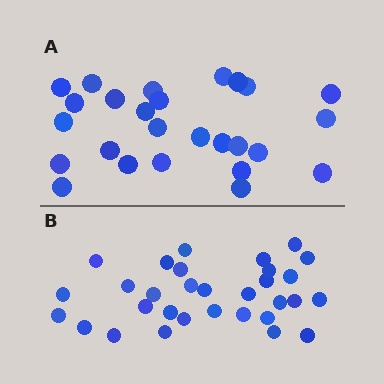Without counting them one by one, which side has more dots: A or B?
Region B (the bottom region) has more dots.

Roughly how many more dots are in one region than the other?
Region B has about 5 more dots than region A.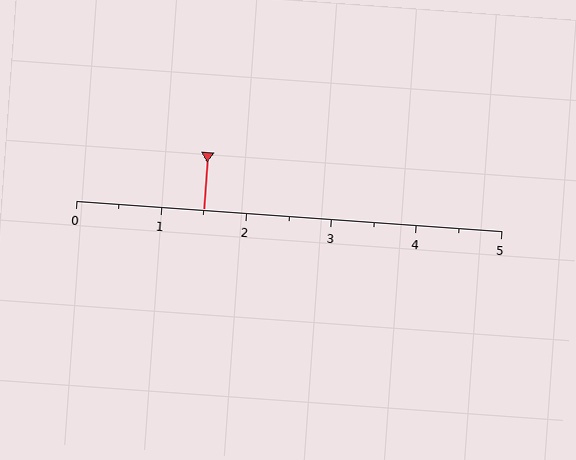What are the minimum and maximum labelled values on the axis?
The axis runs from 0 to 5.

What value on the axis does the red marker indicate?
The marker indicates approximately 1.5.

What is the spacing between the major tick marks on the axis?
The major ticks are spaced 1 apart.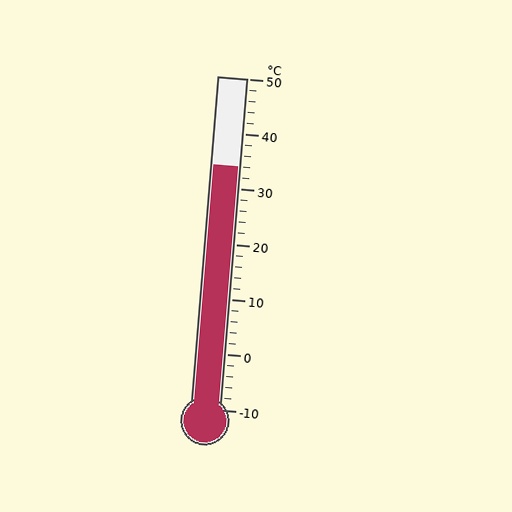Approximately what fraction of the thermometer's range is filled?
The thermometer is filled to approximately 75% of its range.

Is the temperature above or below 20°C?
The temperature is above 20°C.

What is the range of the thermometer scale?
The thermometer scale ranges from -10°C to 50°C.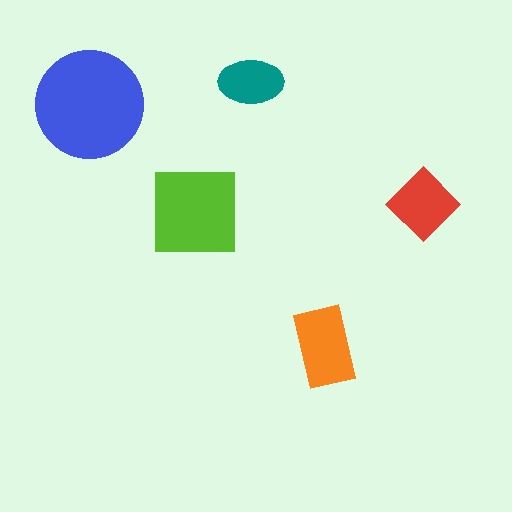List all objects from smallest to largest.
The teal ellipse, the red diamond, the orange rectangle, the lime square, the blue circle.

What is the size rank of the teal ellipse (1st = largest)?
5th.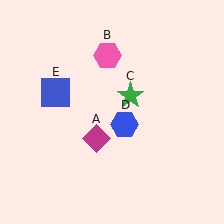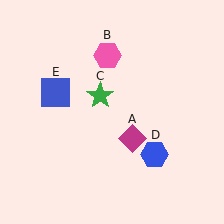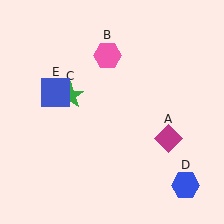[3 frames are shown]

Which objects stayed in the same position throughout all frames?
Pink hexagon (object B) and blue square (object E) remained stationary.